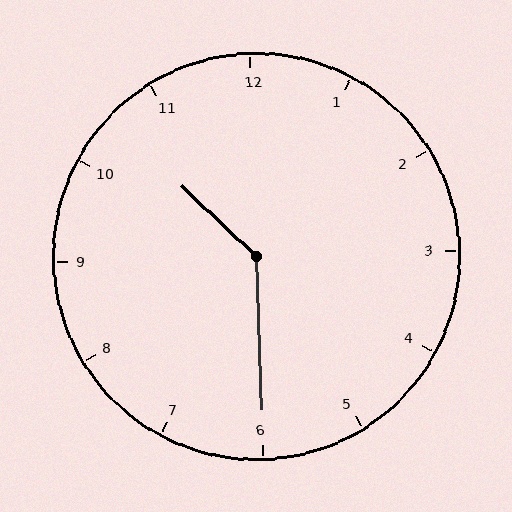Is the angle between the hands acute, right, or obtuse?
It is obtuse.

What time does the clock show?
10:30.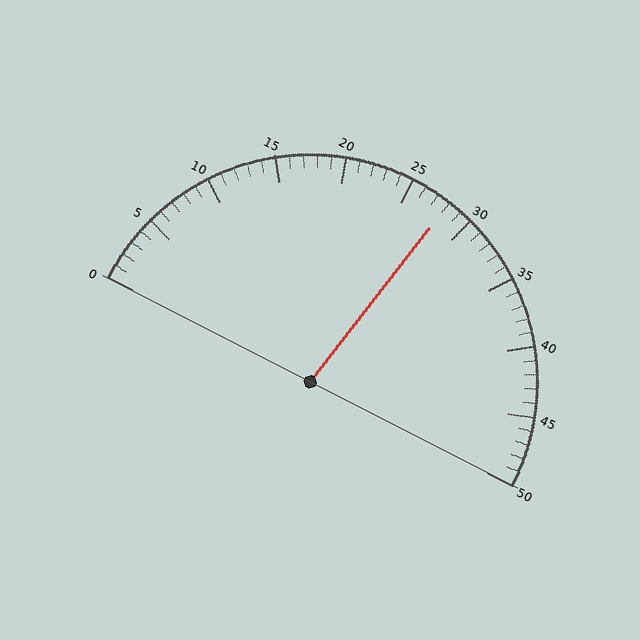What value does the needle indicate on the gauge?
The needle indicates approximately 28.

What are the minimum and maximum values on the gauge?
The gauge ranges from 0 to 50.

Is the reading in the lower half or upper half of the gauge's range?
The reading is in the upper half of the range (0 to 50).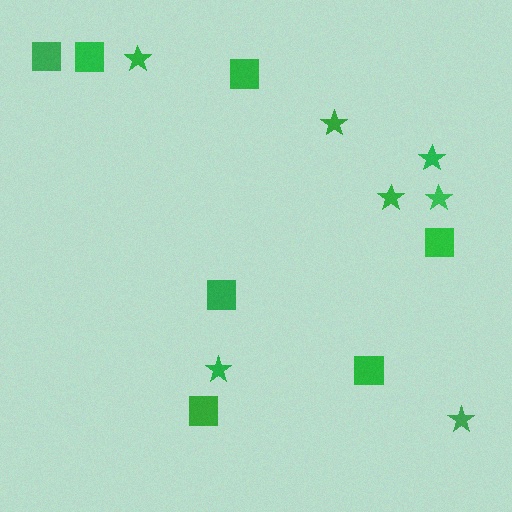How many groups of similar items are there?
There are 2 groups: one group of squares (7) and one group of stars (7).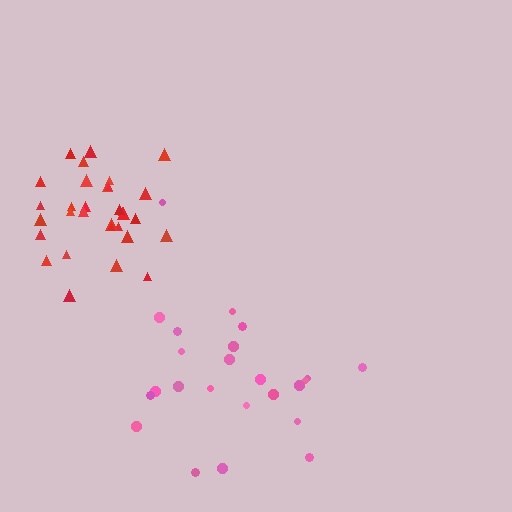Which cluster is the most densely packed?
Red.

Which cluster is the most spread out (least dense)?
Pink.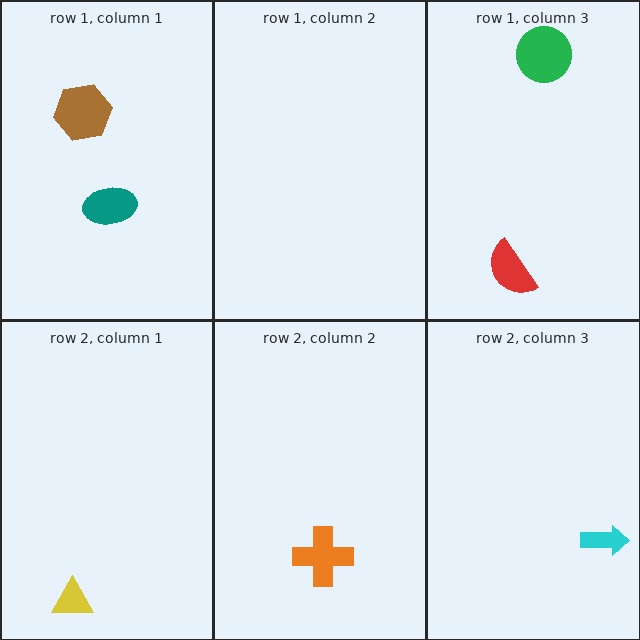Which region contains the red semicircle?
The row 1, column 3 region.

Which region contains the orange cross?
The row 2, column 2 region.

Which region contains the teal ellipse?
The row 1, column 1 region.